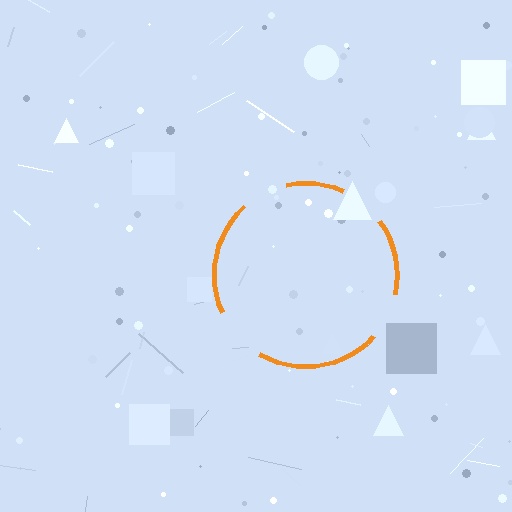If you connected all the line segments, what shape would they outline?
They would outline a circle.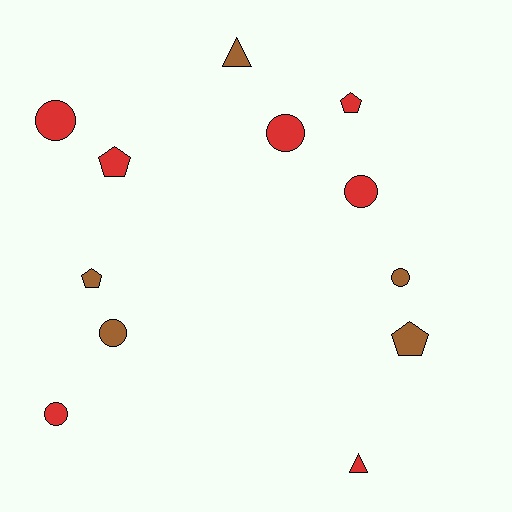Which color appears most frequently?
Red, with 7 objects.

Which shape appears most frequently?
Circle, with 6 objects.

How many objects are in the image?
There are 12 objects.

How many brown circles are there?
There are 2 brown circles.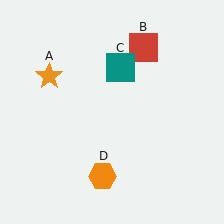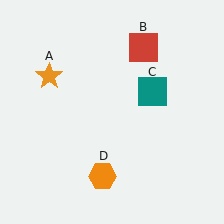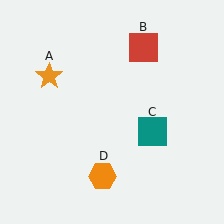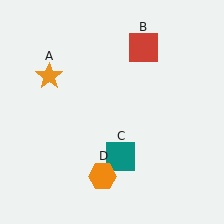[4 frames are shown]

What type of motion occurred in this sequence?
The teal square (object C) rotated clockwise around the center of the scene.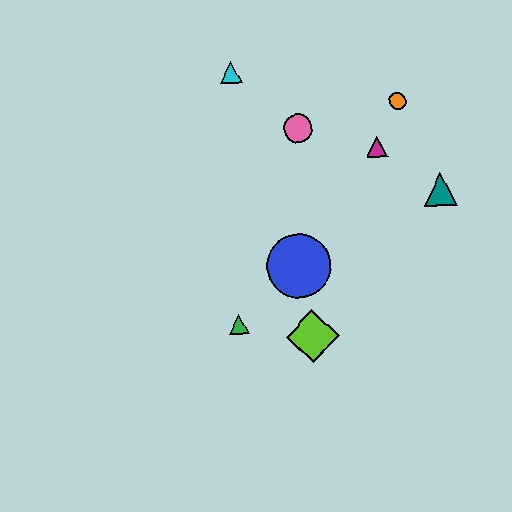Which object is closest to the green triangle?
The lime diamond is closest to the green triangle.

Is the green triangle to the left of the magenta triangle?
Yes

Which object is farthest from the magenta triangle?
The green triangle is farthest from the magenta triangle.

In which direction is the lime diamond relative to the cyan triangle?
The lime diamond is below the cyan triangle.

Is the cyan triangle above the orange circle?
Yes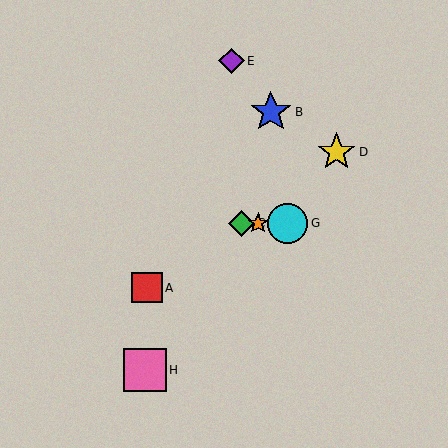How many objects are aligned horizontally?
3 objects (C, F, G) are aligned horizontally.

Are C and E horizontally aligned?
No, C is at y≈223 and E is at y≈61.